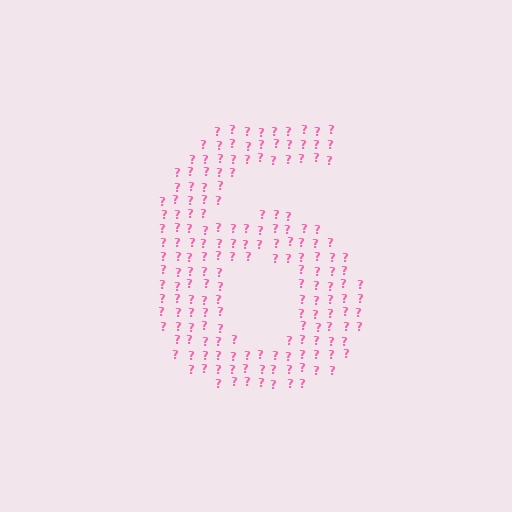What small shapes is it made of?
It is made of small question marks.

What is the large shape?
The large shape is the digit 6.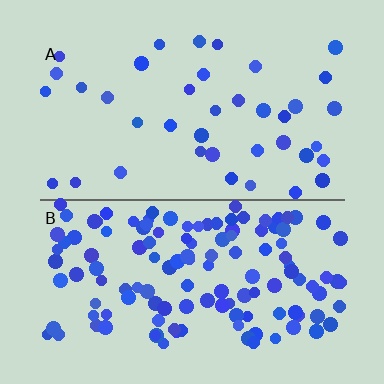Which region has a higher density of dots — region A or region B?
B (the bottom).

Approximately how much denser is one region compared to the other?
Approximately 3.4× — region B over region A.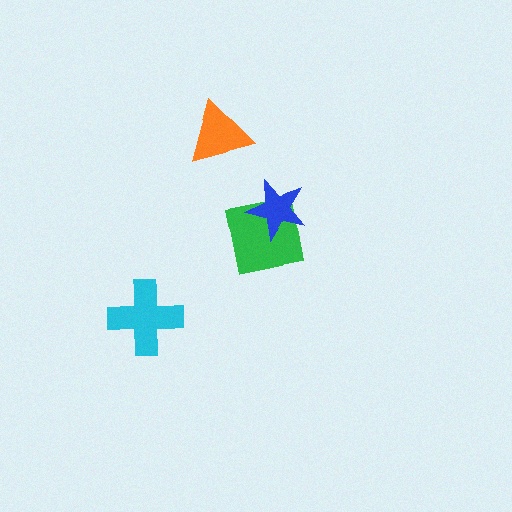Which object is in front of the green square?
The blue star is in front of the green square.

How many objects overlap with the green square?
1 object overlaps with the green square.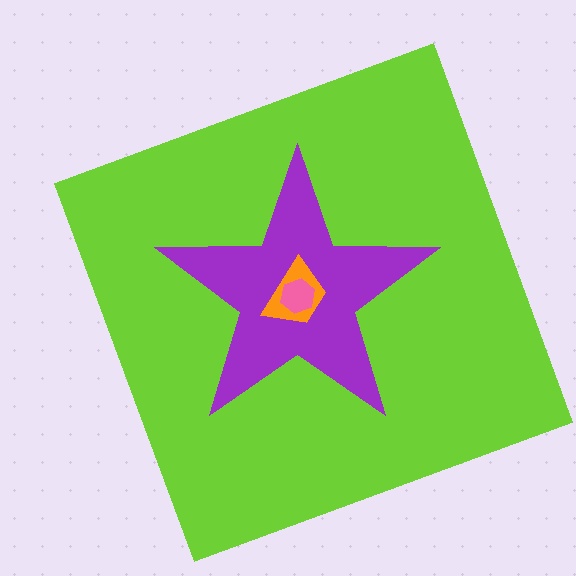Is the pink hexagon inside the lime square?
Yes.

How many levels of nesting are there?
4.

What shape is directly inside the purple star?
The orange trapezoid.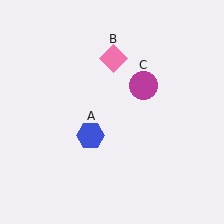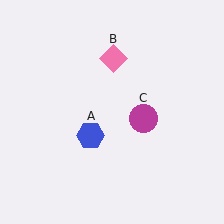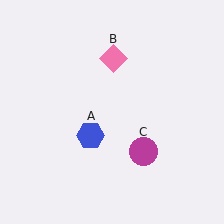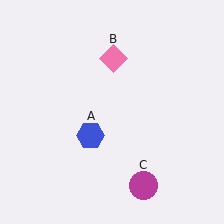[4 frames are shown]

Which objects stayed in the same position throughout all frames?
Blue hexagon (object A) and pink diamond (object B) remained stationary.